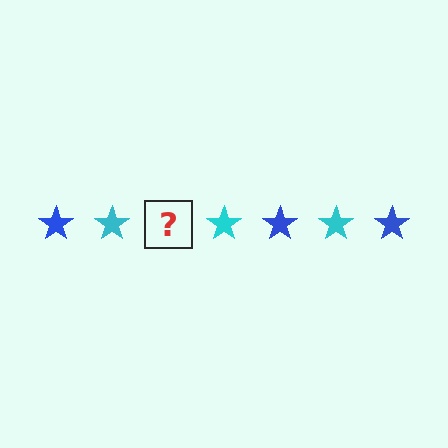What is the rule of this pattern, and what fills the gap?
The rule is that the pattern cycles through blue, cyan stars. The gap should be filled with a blue star.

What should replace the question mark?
The question mark should be replaced with a blue star.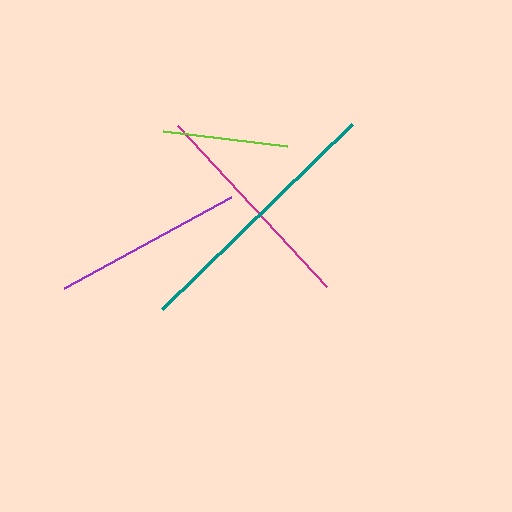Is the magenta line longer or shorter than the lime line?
The magenta line is longer than the lime line.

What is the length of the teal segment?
The teal segment is approximately 265 pixels long.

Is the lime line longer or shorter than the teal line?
The teal line is longer than the lime line.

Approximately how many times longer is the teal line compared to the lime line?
The teal line is approximately 2.1 times the length of the lime line.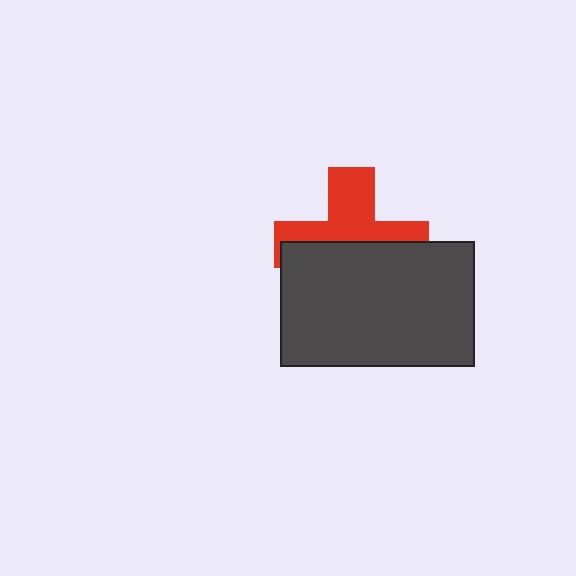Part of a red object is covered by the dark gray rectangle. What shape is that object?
It is a cross.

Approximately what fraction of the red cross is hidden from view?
Roughly 53% of the red cross is hidden behind the dark gray rectangle.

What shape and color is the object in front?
The object in front is a dark gray rectangle.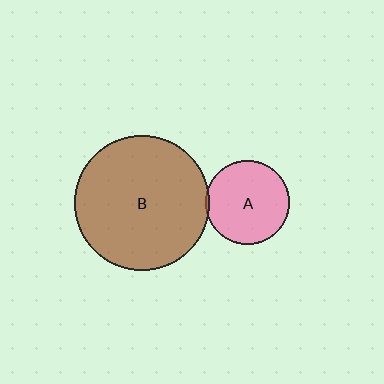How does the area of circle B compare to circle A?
Approximately 2.6 times.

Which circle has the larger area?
Circle B (brown).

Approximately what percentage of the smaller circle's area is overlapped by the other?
Approximately 5%.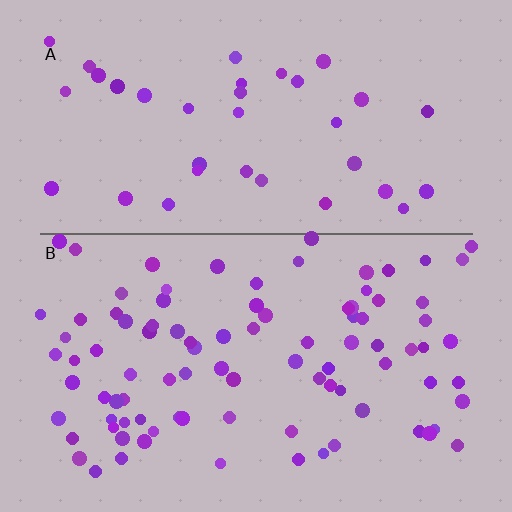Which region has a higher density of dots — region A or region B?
B (the bottom).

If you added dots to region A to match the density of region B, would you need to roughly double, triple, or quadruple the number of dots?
Approximately double.